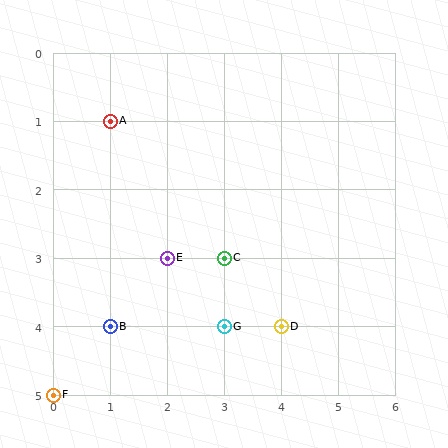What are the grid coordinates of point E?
Point E is at grid coordinates (2, 3).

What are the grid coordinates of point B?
Point B is at grid coordinates (1, 4).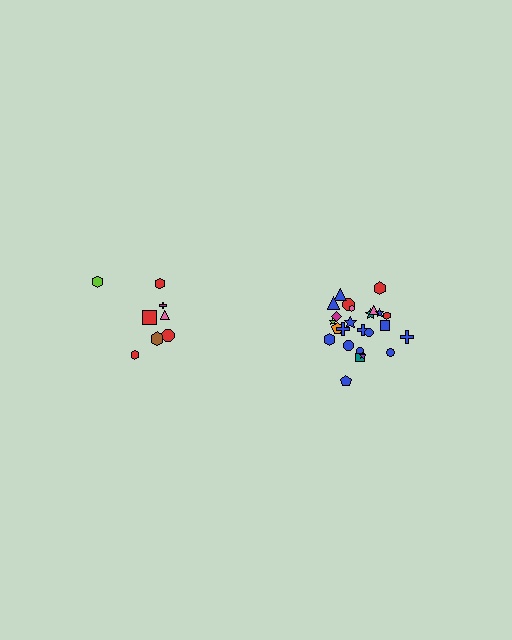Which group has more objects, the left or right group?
The right group.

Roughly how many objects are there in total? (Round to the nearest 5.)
Roughly 35 objects in total.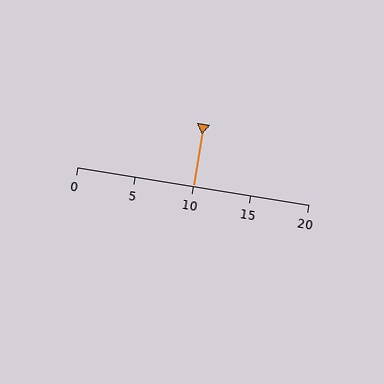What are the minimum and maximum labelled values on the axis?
The axis runs from 0 to 20.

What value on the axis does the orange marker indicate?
The marker indicates approximately 10.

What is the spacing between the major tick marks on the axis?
The major ticks are spaced 5 apart.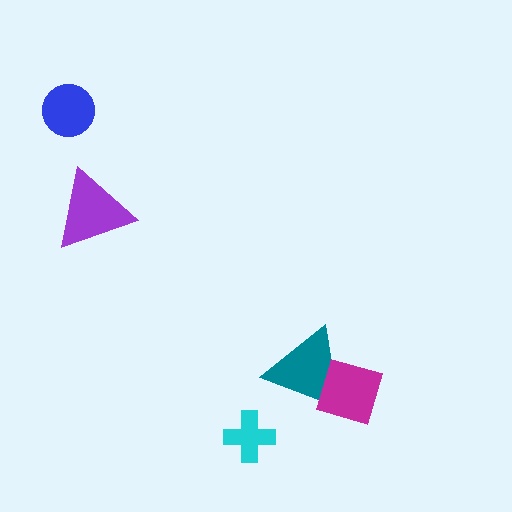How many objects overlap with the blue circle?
0 objects overlap with the blue circle.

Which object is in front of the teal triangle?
The magenta diamond is in front of the teal triangle.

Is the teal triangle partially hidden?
Yes, it is partially covered by another shape.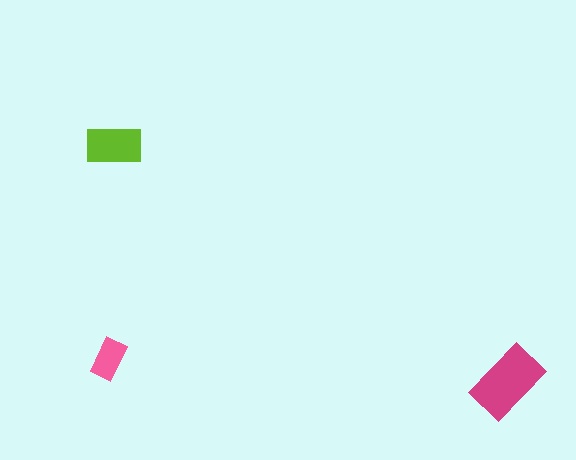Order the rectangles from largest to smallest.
the magenta one, the lime one, the pink one.